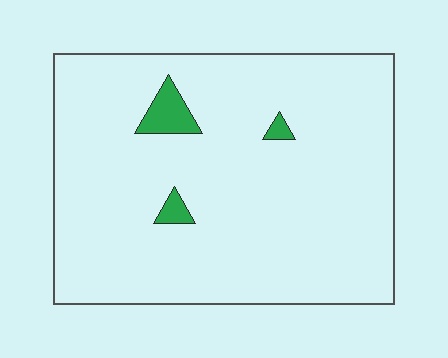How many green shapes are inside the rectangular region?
3.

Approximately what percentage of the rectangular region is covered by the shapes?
Approximately 5%.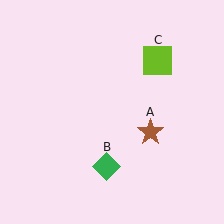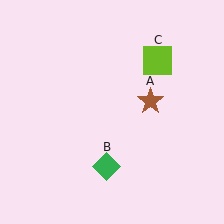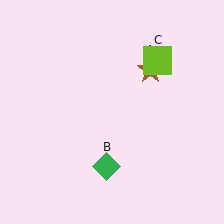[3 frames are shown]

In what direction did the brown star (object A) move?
The brown star (object A) moved up.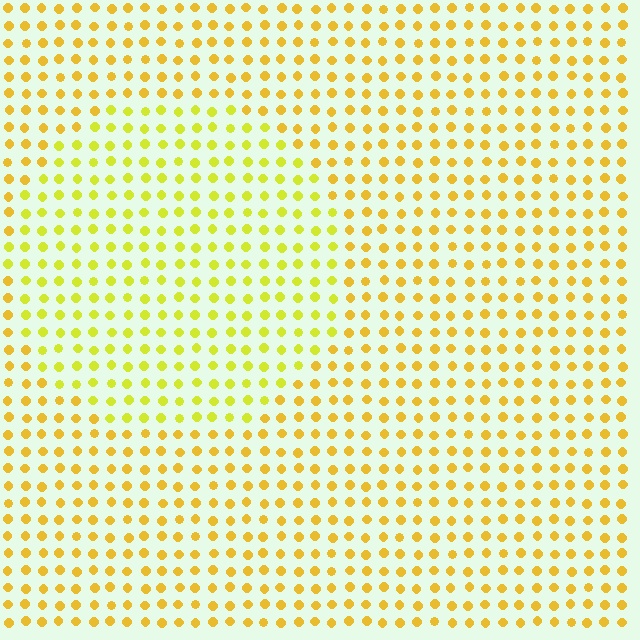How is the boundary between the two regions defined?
The boundary is defined purely by a slight shift in hue (about 23 degrees). Spacing, size, and orientation are identical on both sides.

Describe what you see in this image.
The image is filled with small yellow elements in a uniform arrangement. A circle-shaped region is visible where the elements are tinted to a slightly different hue, forming a subtle color boundary.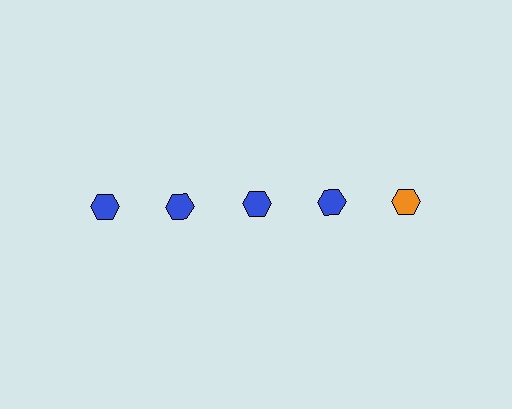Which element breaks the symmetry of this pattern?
The orange hexagon in the top row, rightmost column breaks the symmetry. All other shapes are blue hexagons.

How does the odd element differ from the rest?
It has a different color: orange instead of blue.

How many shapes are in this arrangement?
There are 5 shapes arranged in a grid pattern.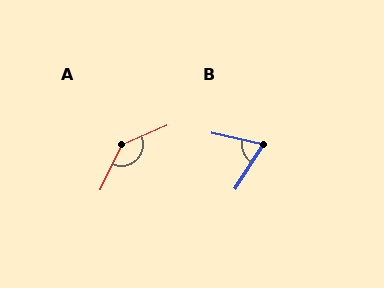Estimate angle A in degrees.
Approximately 138 degrees.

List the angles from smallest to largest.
B (69°), A (138°).